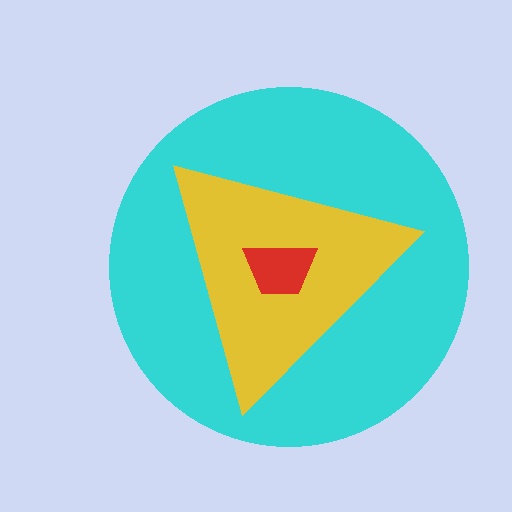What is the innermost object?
The red trapezoid.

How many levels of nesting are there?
3.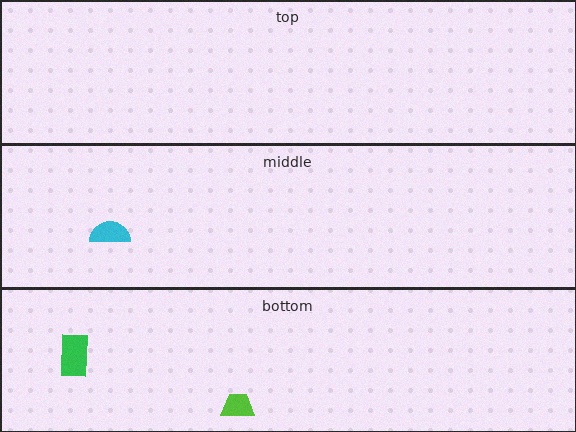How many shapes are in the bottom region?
2.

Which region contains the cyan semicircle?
The middle region.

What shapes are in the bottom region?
The green rectangle, the lime trapezoid.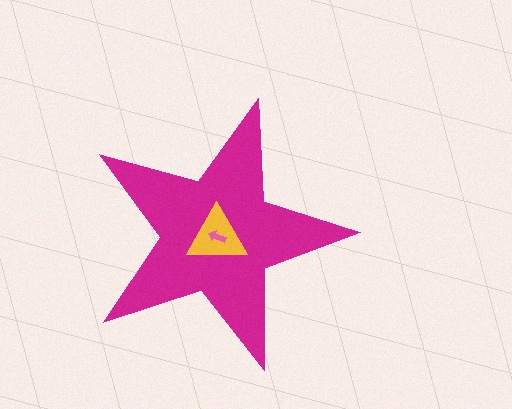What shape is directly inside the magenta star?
The yellow triangle.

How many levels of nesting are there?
3.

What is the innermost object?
The pink arrow.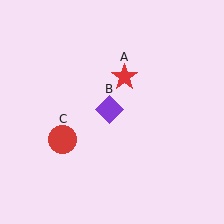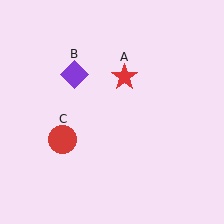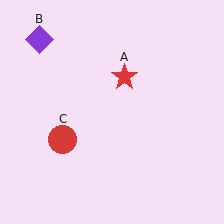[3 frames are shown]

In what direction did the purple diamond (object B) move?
The purple diamond (object B) moved up and to the left.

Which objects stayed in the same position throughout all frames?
Red star (object A) and red circle (object C) remained stationary.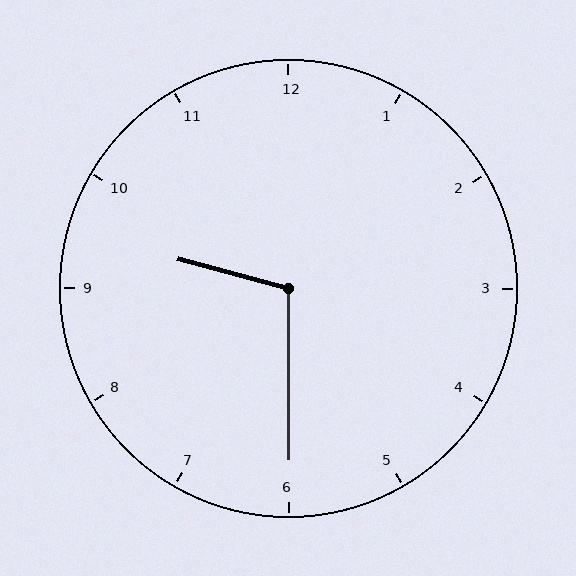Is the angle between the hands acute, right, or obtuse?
It is obtuse.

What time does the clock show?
9:30.